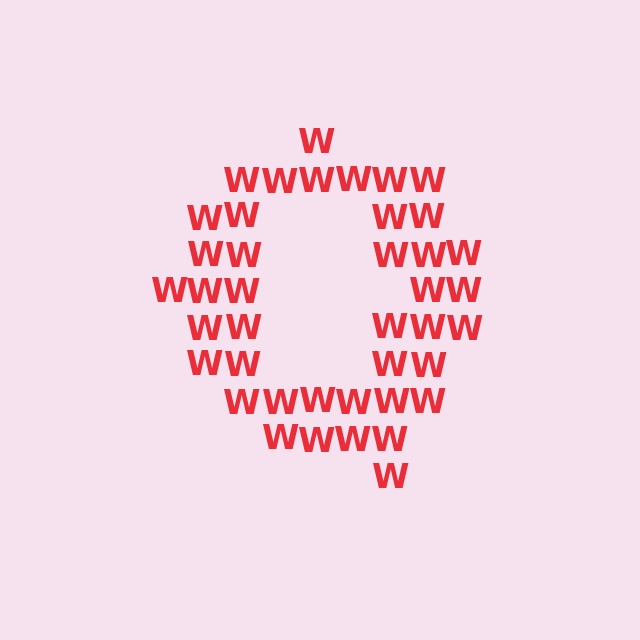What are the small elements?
The small elements are letter W's.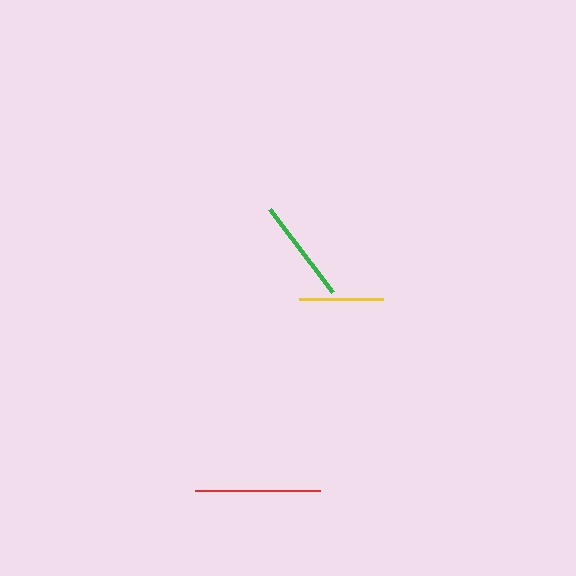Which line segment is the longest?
The red line is the longest at approximately 126 pixels.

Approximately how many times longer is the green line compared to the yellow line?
The green line is approximately 1.2 times the length of the yellow line.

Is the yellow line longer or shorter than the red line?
The red line is longer than the yellow line.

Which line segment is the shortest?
The yellow line is the shortest at approximately 84 pixels.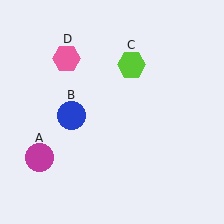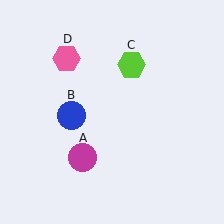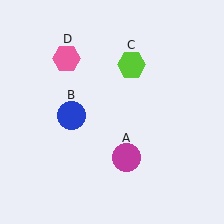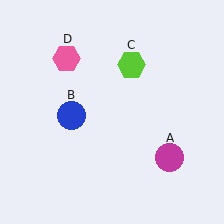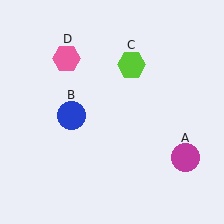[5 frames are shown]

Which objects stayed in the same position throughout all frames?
Blue circle (object B) and lime hexagon (object C) and pink hexagon (object D) remained stationary.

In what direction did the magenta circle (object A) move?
The magenta circle (object A) moved right.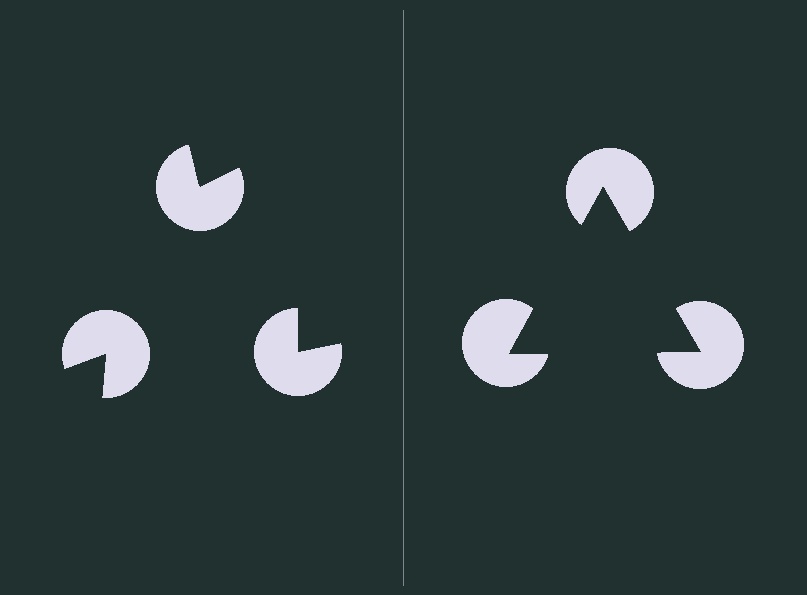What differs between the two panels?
The pac-man discs are positioned identically on both sides; only the wedge orientations differ. On the right they align to a triangle; on the left they are misaligned.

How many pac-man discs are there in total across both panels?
6 — 3 on each side.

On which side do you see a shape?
An illusory triangle appears on the right side. On the left side the wedge cuts are rotated, so no coherent shape forms.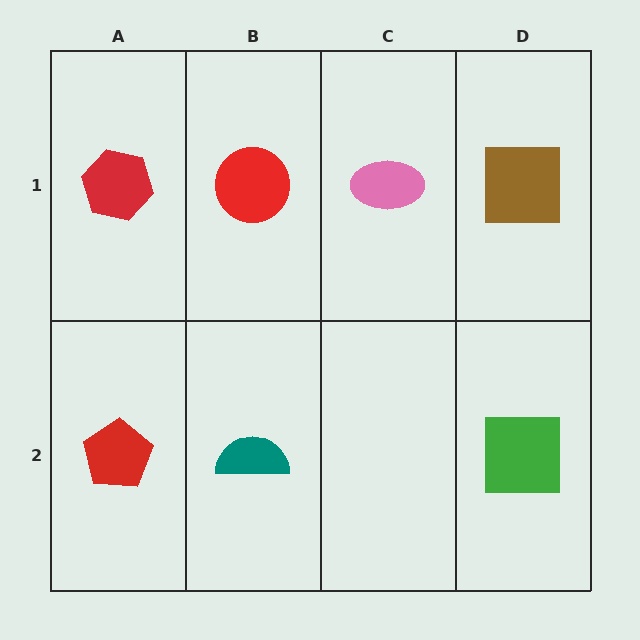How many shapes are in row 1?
4 shapes.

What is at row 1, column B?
A red circle.